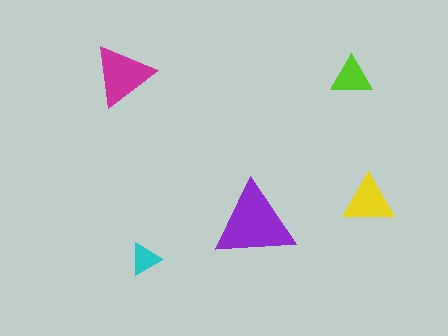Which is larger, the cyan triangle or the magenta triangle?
The magenta one.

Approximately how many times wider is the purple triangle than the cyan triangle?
About 2.5 times wider.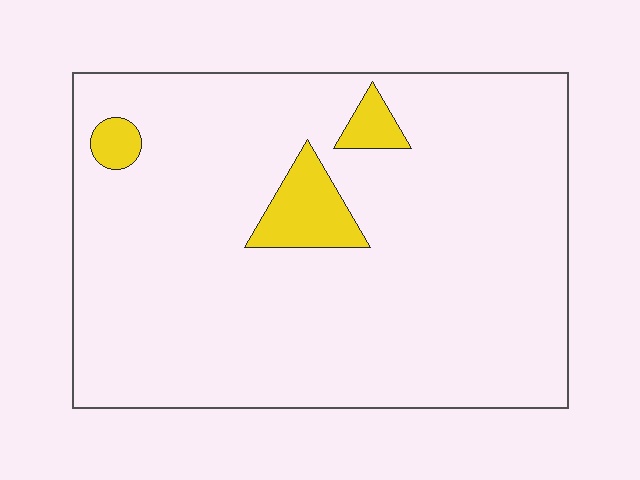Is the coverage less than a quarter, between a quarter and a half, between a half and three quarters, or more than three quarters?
Less than a quarter.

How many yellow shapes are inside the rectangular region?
3.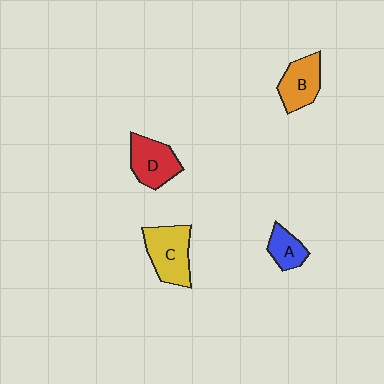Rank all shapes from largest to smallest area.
From largest to smallest: C (yellow), D (red), B (orange), A (blue).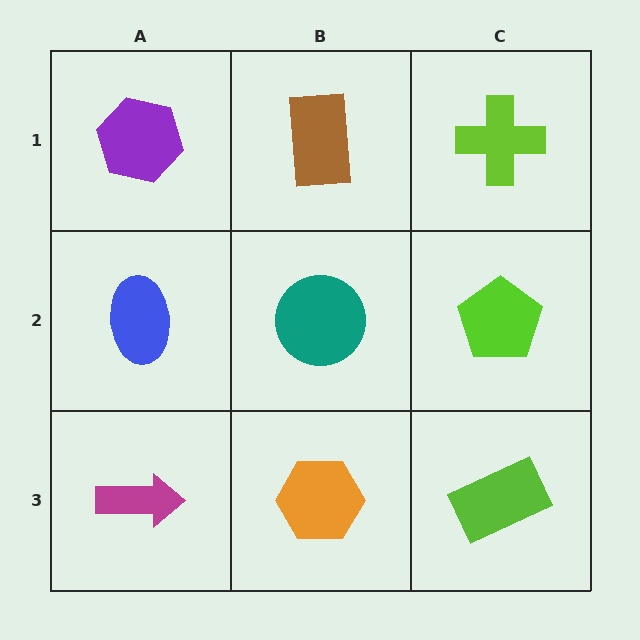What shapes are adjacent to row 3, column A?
A blue ellipse (row 2, column A), an orange hexagon (row 3, column B).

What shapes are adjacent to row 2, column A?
A purple hexagon (row 1, column A), a magenta arrow (row 3, column A), a teal circle (row 2, column B).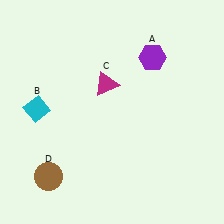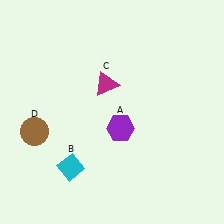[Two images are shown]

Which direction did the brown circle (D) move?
The brown circle (D) moved up.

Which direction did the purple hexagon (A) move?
The purple hexagon (A) moved down.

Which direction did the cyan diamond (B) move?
The cyan diamond (B) moved down.